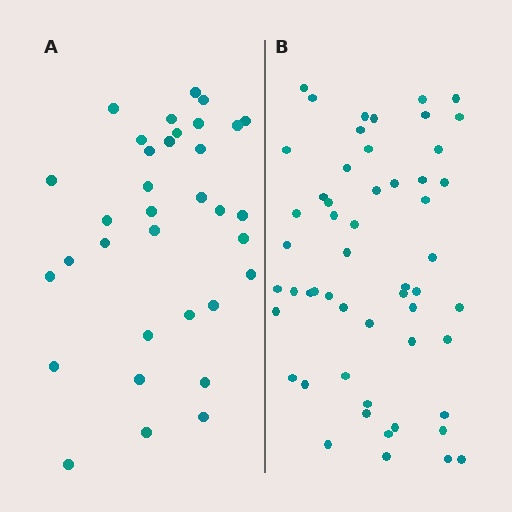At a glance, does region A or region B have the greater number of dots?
Region B (the right region) has more dots.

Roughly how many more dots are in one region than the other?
Region B has approximately 20 more dots than region A.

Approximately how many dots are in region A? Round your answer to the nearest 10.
About 30 dots. (The exact count is 34, which rounds to 30.)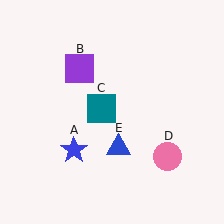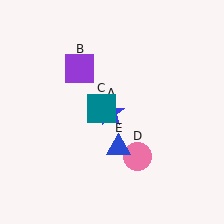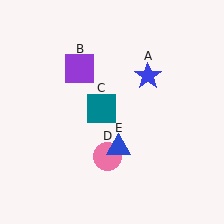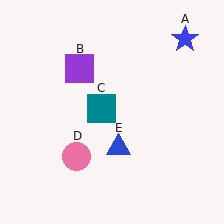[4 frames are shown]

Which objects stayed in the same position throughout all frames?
Purple square (object B) and teal square (object C) and blue triangle (object E) remained stationary.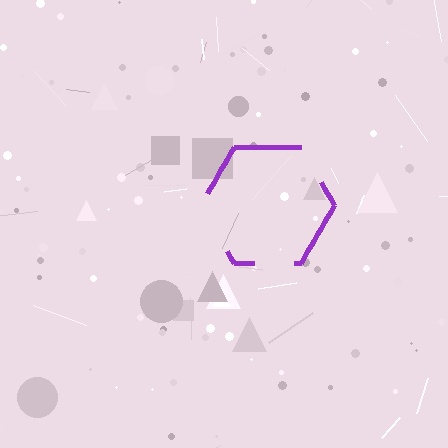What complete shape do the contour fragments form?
The contour fragments form a hexagon.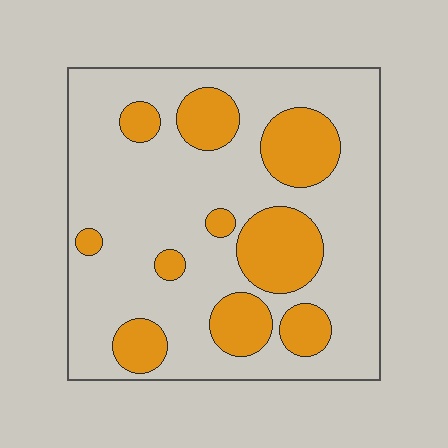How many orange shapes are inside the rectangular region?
10.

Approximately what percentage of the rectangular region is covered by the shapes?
Approximately 25%.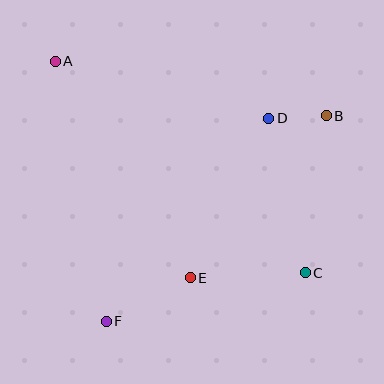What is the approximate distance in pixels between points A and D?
The distance between A and D is approximately 221 pixels.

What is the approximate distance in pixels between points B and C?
The distance between B and C is approximately 158 pixels.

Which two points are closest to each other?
Points B and D are closest to each other.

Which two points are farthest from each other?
Points A and C are farthest from each other.